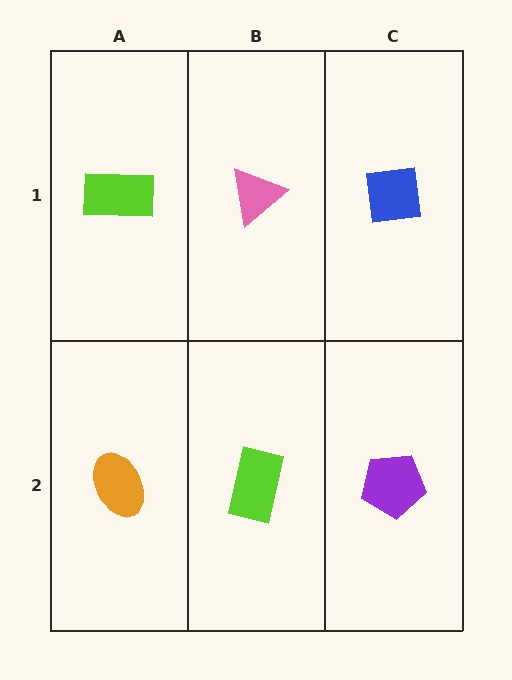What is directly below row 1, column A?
An orange ellipse.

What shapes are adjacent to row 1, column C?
A purple pentagon (row 2, column C), a pink triangle (row 1, column B).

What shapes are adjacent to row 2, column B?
A pink triangle (row 1, column B), an orange ellipse (row 2, column A), a purple pentagon (row 2, column C).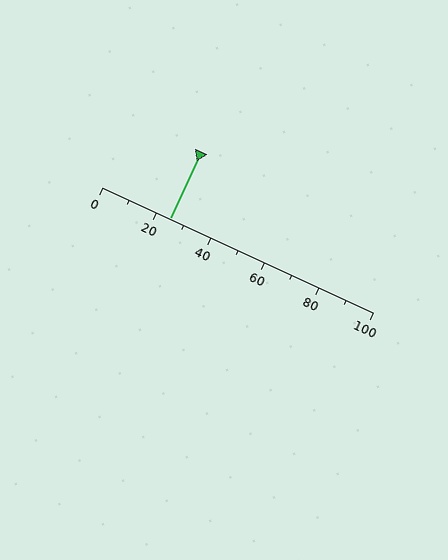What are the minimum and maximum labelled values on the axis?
The axis runs from 0 to 100.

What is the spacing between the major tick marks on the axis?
The major ticks are spaced 20 apart.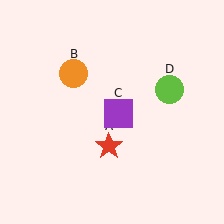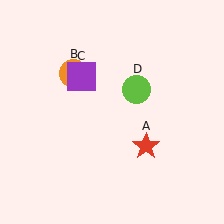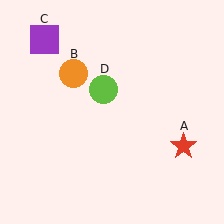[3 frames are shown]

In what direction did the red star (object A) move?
The red star (object A) moved right.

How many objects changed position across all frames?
3 objects changed position: red star (object A), purple square (object C), lime circle (object D).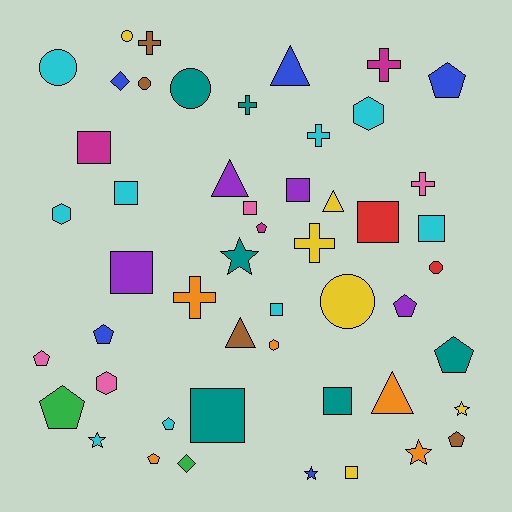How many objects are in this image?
There are 50 objects.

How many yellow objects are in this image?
There are 6 yellow objects.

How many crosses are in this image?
There are 7 crosses.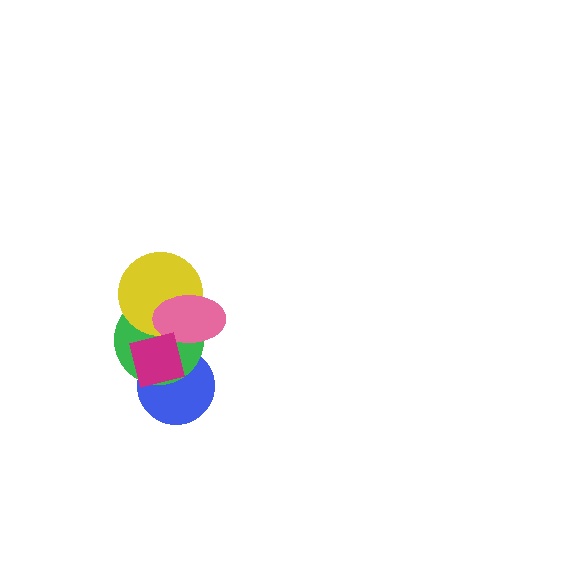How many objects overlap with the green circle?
4 objects overlap with the green circle.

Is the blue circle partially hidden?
Yes, it is partially covered by another shape.